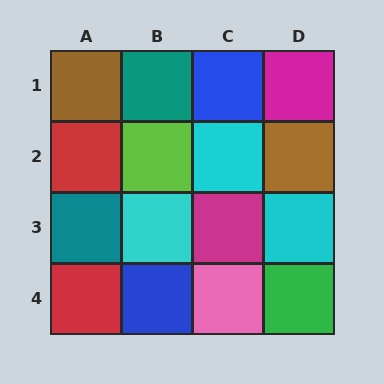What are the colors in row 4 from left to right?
Red, blue, pink, green.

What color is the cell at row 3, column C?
Magenta.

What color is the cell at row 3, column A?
Teal.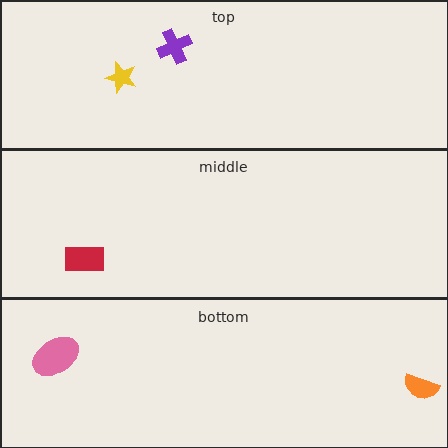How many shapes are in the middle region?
1.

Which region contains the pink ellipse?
The bottom region.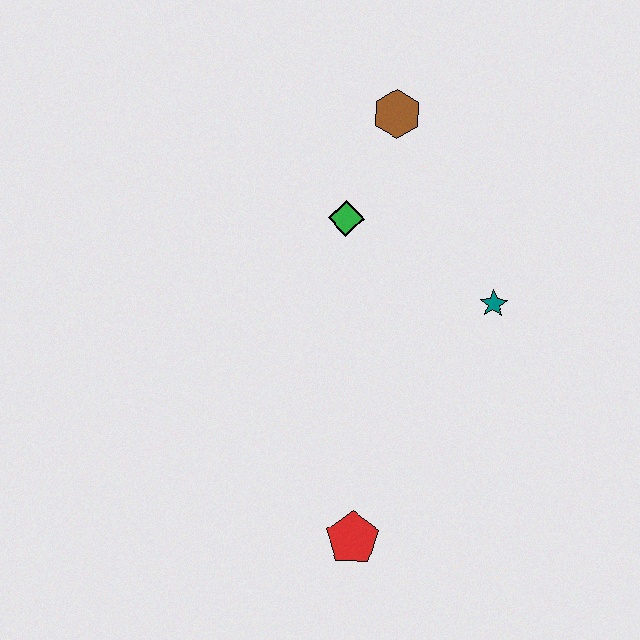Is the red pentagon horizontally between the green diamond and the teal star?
Yes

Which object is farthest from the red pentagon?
The brown hexagon is farthest from the red pentagon.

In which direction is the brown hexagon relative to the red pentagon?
The brown hexagon is above the red pentagon.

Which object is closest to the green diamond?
The brown hexagon is closest to the green diamond.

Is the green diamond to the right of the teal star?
No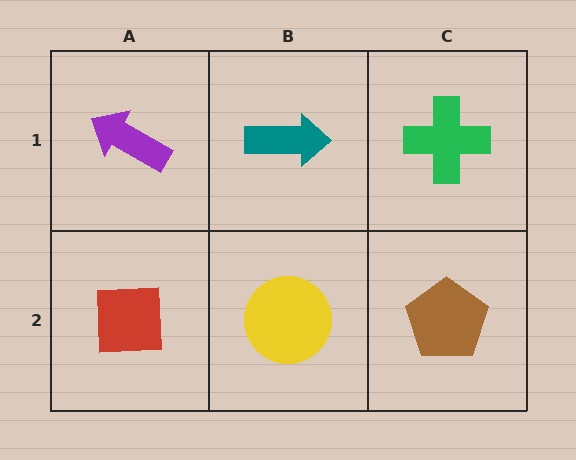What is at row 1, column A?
A purple arrow.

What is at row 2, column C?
A brown pentagon.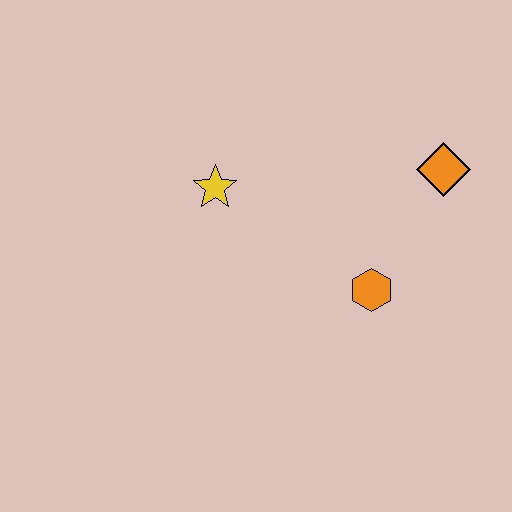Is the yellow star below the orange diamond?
Yes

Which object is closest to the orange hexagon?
The orange diamond is closest to the orange hexagon.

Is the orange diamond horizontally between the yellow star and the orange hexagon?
No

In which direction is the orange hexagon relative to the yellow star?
The orange hexagon is to the right of the yellow star.